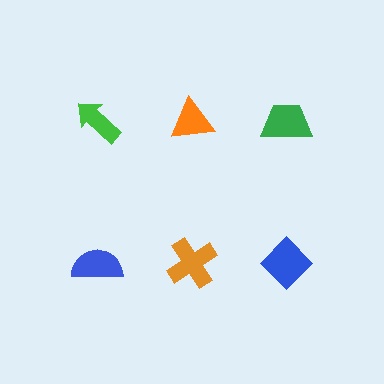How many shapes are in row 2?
3 shapes.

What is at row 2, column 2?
An orange cross.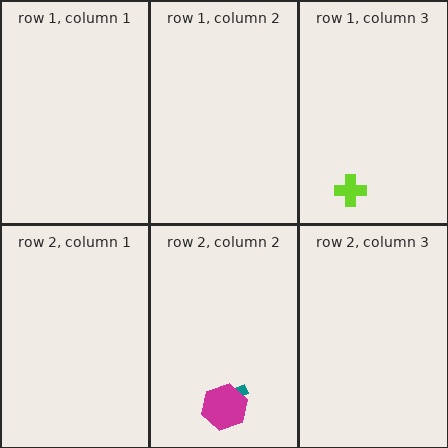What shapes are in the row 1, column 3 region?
The lime cross.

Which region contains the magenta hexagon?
The row 2, column 2 region.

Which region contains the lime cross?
The row 1, column 3 region.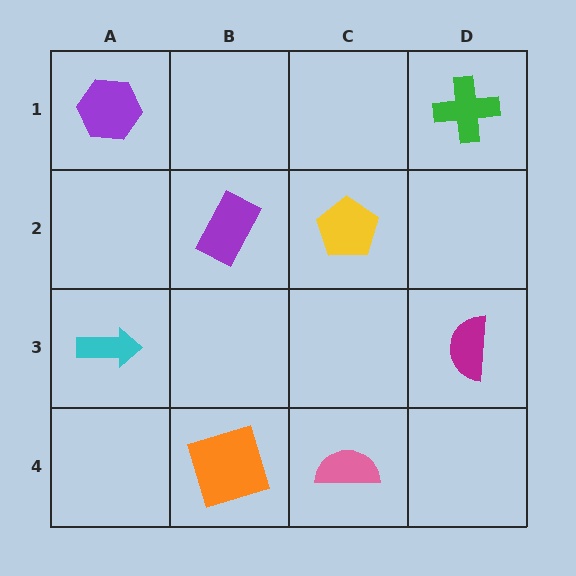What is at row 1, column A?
A purple hexagon.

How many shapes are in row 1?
2 shapes.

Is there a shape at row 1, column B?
No, that cell is empty.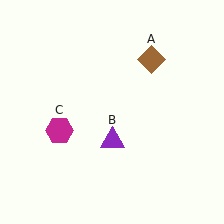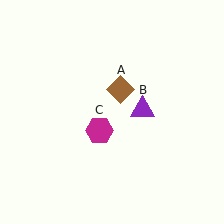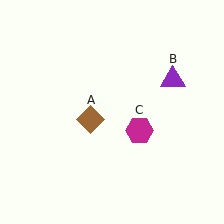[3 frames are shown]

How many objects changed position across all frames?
3 objects changed position: brown diamond (object A), purple triangle (object B), magenta hexagon (object C).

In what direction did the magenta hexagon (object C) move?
The magenta hexagon (object C) moved right.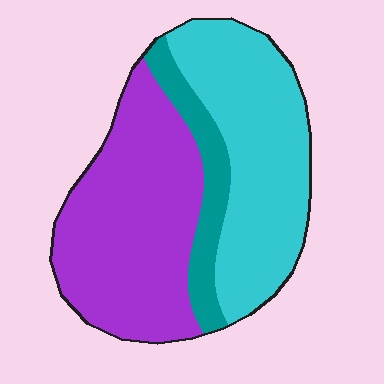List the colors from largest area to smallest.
From largest to smallest: purple, cyan, teal.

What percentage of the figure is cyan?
Cyan covers roughly 40% of the figure.